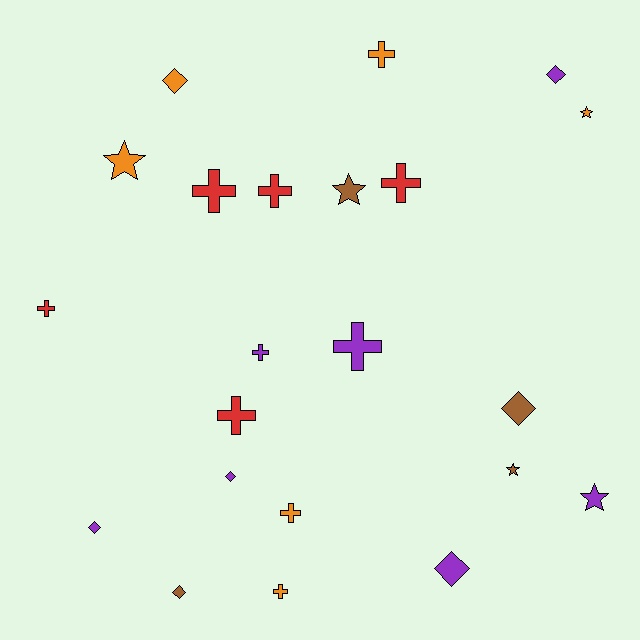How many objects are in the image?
There are 22 objects.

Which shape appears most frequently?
Cross, with 10 objects.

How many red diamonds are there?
There are no red diamonds.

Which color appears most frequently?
Purple, with 7 objects.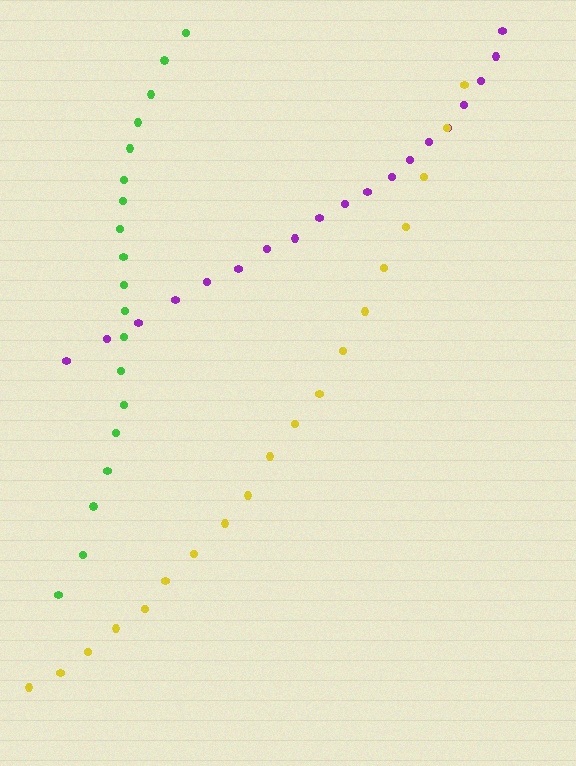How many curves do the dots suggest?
There are 3 distinct paths.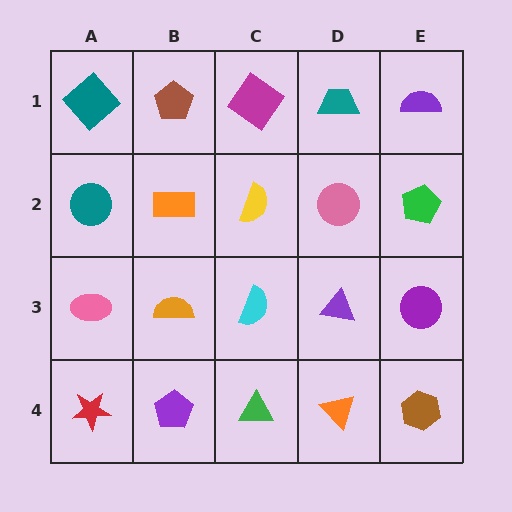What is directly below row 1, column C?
A yellow semicircle.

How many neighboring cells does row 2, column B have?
4.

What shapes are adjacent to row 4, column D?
A purple triangle (row 3, column D), a green triangle (row 4, column C), a brown hexagon (row 4, column E).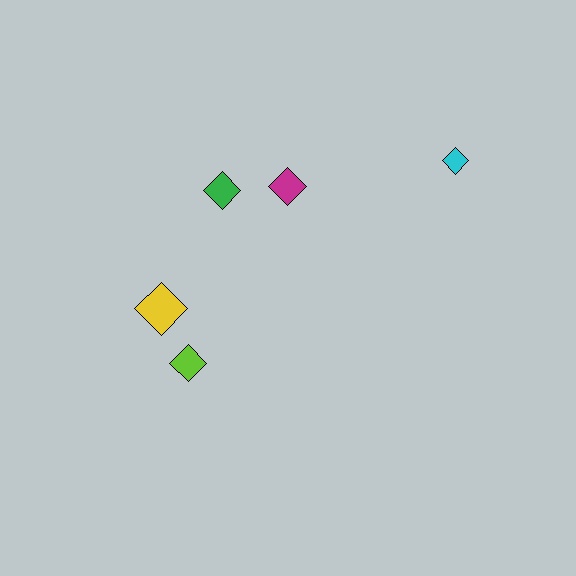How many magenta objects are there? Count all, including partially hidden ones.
There is 1 magenta object.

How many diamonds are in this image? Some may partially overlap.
There are 5 diamonds.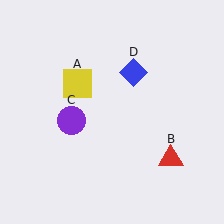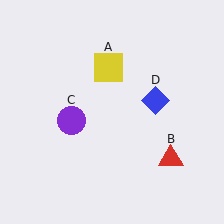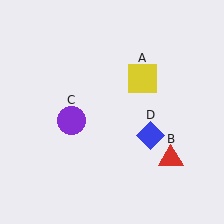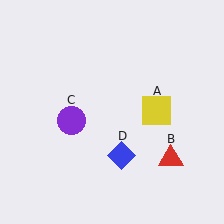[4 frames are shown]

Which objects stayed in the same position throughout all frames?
Red triangle (object B) and purple circle (object C) remained stationary.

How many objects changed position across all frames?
2 objects changed position: yellow square (object A), blue diamond (object D).